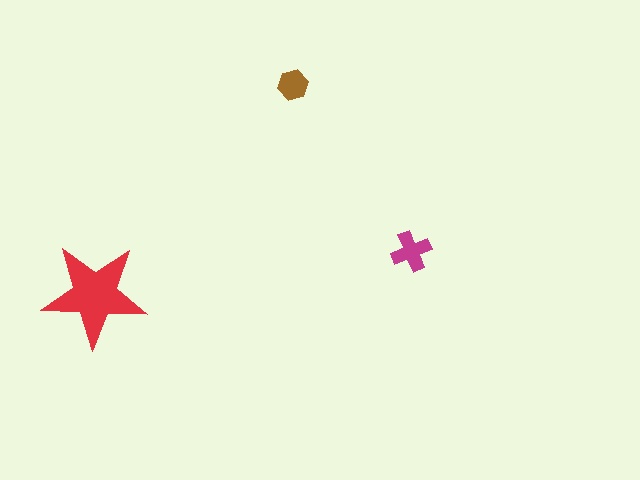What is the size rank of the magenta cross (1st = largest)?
2nd.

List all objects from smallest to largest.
The brown hexagon, the magenta cross, the red star.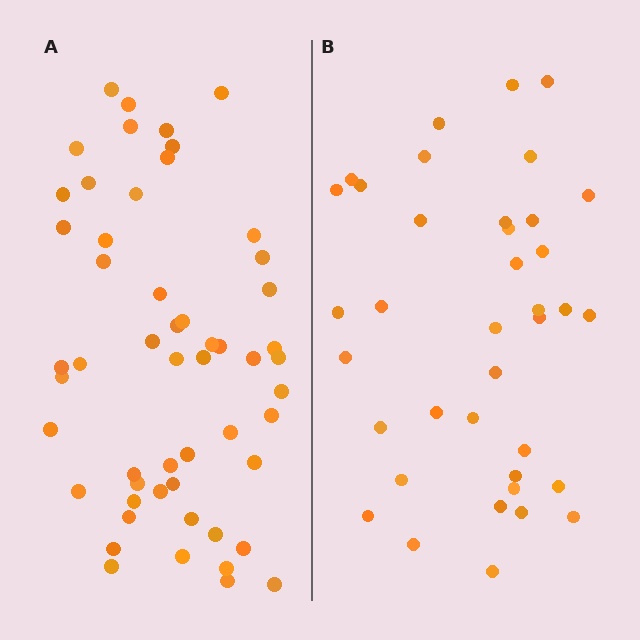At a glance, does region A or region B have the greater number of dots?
Region A (the left region) has more dots.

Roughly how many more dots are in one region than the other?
Region A has approximately 15 more dots than region B.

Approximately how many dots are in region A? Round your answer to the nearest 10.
About 50 dots. (The exact count is 54, which rounds to 50.)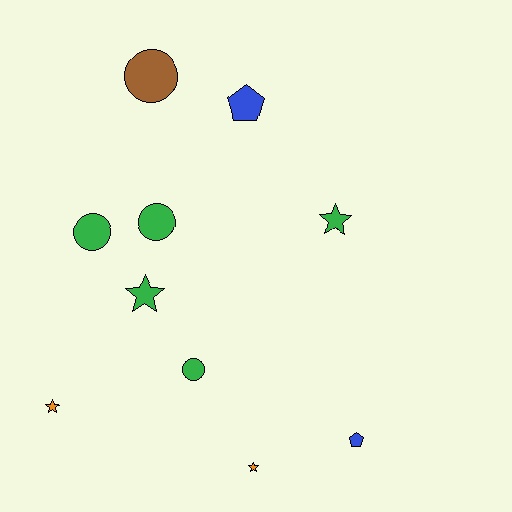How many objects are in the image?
There are 10 objects.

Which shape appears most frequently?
Circle, with 4 objects.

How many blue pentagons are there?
There are 2 blue pentagons.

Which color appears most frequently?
Green, with 5 objects.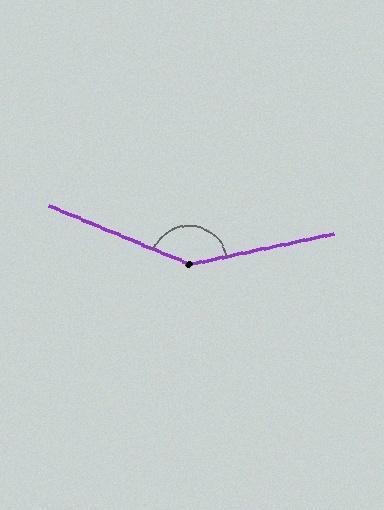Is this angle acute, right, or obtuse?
It is obtuse.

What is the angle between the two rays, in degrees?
Approximately 146 degrees.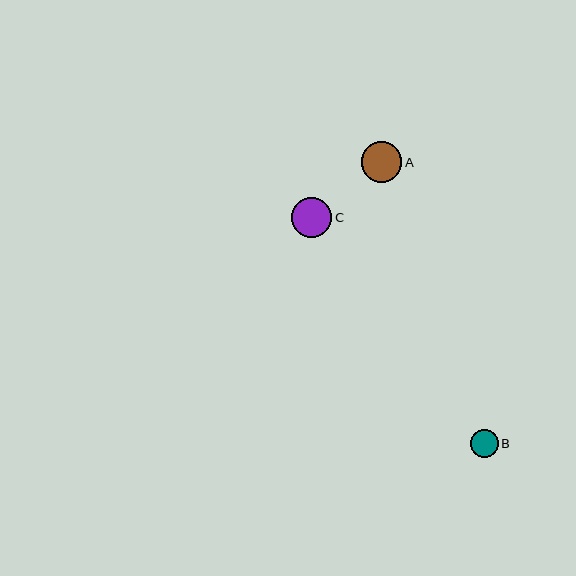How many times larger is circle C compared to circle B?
Circle C is approximately 1.4 times the size of circle B.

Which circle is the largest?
Circle C is the largest with a size of approximately 40 pixels.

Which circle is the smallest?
Circle B is the smallest with a size of approximately 28 pixels.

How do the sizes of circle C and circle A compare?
Circle C and circle A are approximately the same size.